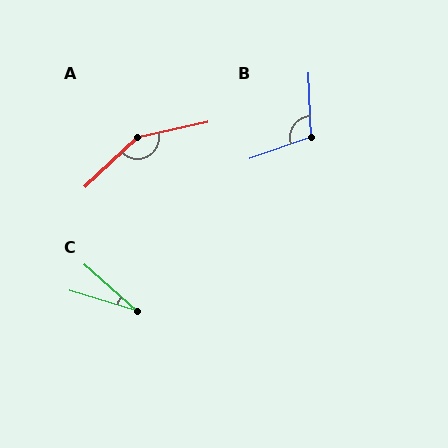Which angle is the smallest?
C, at approximately 24 degrees.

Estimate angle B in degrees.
Approximately 107 degrees.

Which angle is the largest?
A, at approximately 149 degrees.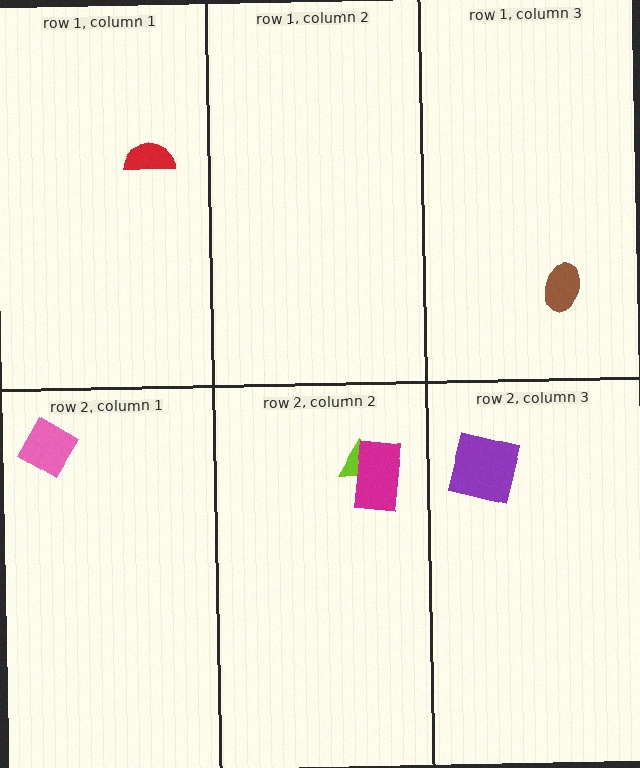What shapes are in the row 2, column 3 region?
The purple square.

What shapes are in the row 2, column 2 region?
The lime triangle, the magenta rectangle.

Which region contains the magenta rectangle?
The row 2, column 2 region.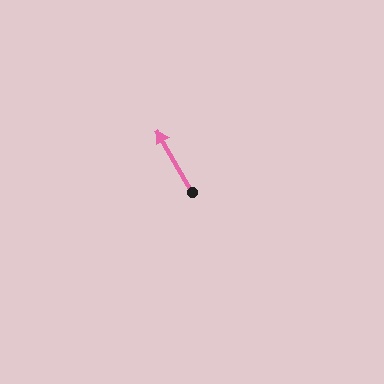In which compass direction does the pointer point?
Northwest.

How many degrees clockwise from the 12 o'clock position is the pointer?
Approximately 330 degrees.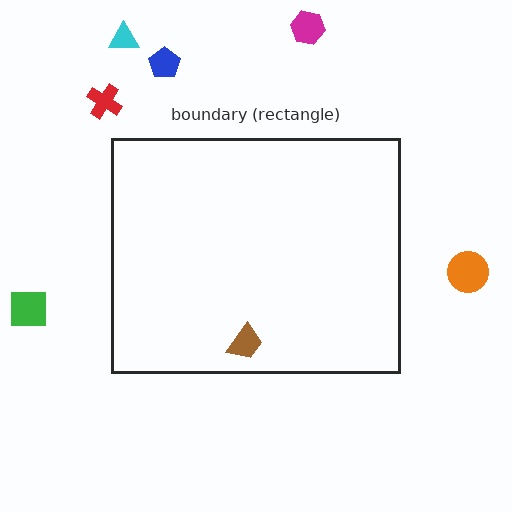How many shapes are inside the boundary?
1 inside, 6 outside.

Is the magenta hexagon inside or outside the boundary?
Outside.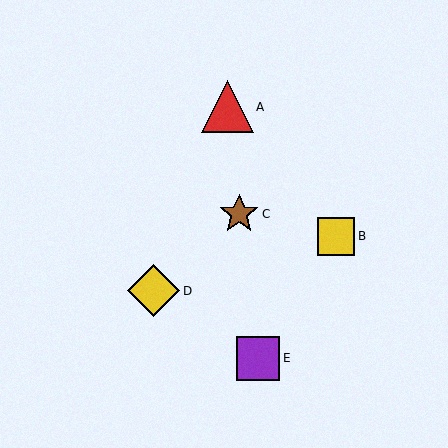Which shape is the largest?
The yellow diamond (labeled D) is the largest.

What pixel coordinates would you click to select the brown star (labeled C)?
Click at (239, 214) to select the brown star C.